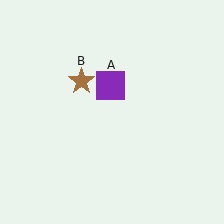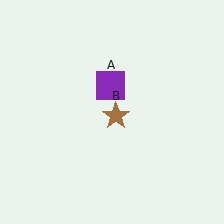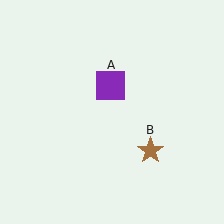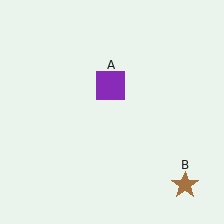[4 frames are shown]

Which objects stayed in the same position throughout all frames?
Purple square (object A) remained stationary.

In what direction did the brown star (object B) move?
The brown star (object B) moved down and to the right.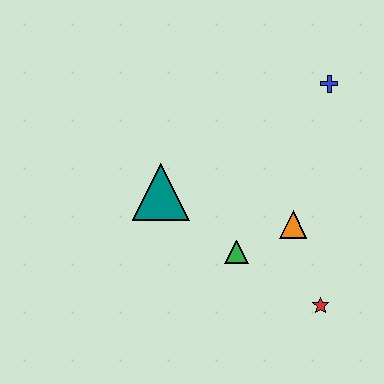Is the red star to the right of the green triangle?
Yes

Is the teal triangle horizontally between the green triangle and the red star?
No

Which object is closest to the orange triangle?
The green triangle is closest to the orange triangle.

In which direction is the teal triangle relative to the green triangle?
The teal triangle is to the left of the green triangle.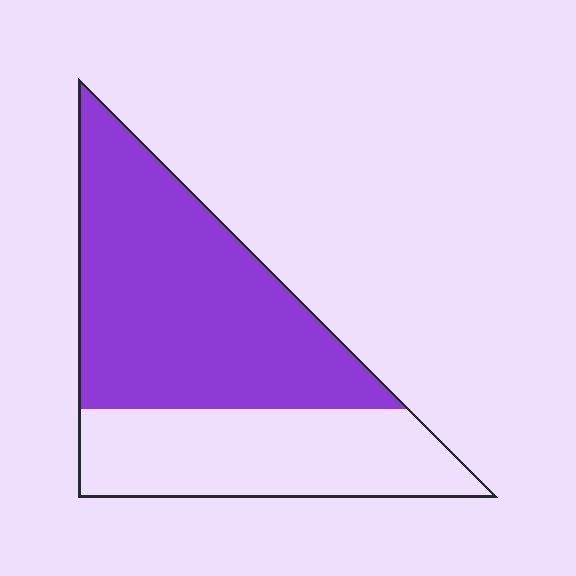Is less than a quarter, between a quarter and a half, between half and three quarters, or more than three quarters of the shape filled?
Between half and three quarters.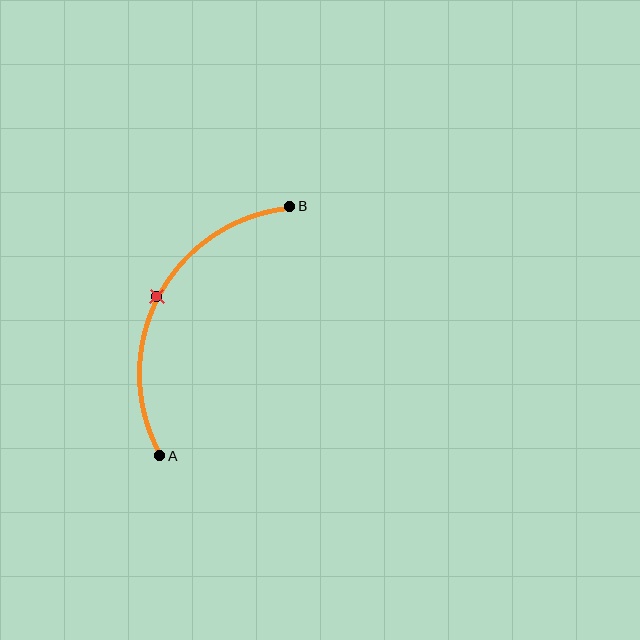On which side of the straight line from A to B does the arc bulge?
The arc bulges to the left of the straight line connecting A and B.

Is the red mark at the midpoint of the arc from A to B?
Yes. The red mark lies on the arc at equal arc-length from both A and B — it is the arc midpoint.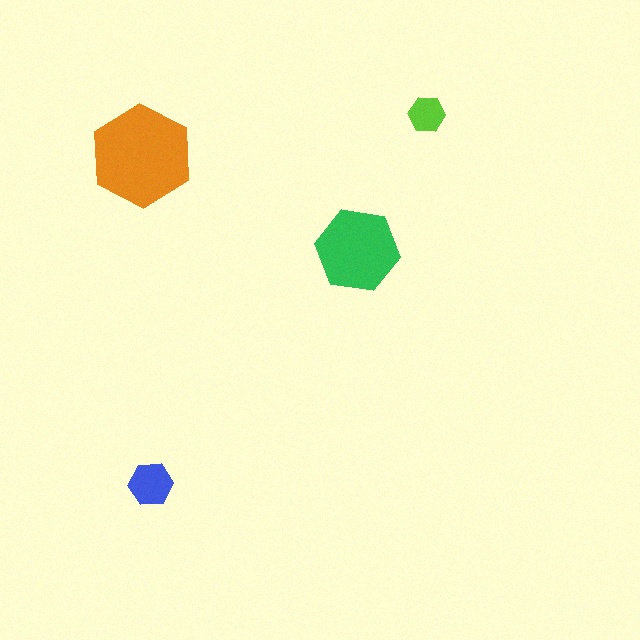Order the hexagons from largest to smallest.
the orange one, the green one, the blue one, the lime one.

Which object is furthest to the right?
The lime hexagon is rightmost.